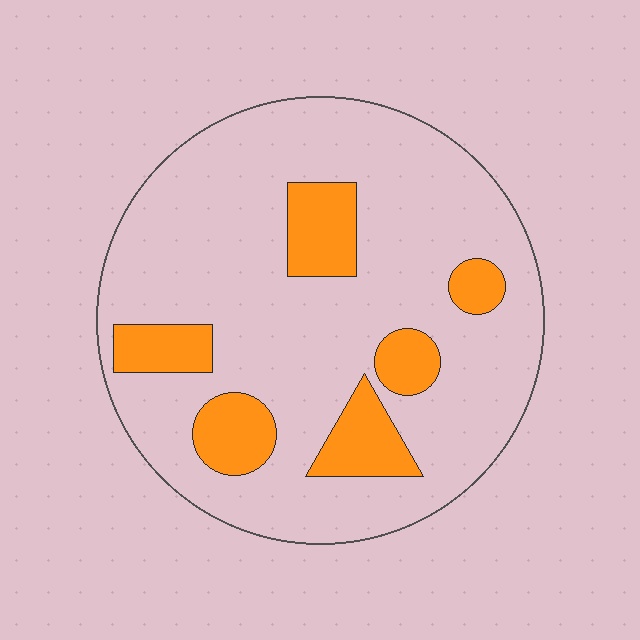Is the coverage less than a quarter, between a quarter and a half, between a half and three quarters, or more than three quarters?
Less than a quarter.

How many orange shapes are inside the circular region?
6.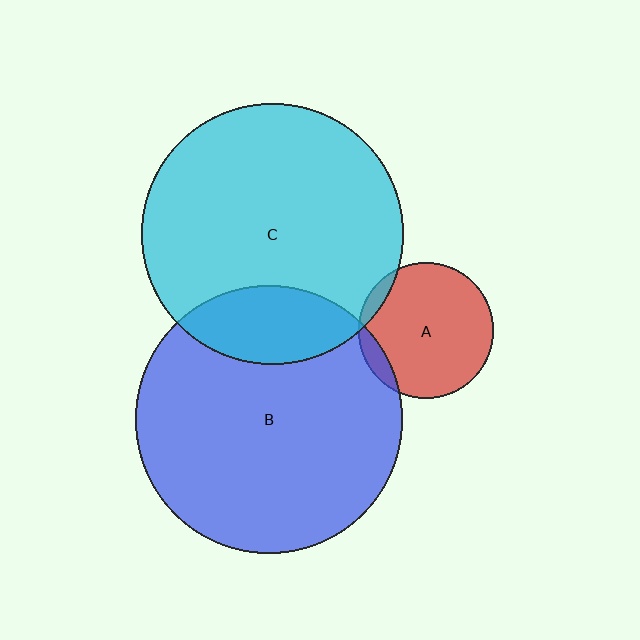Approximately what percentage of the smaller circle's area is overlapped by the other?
Approximately 5%.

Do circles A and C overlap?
Yes.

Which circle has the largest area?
Circle B (blue).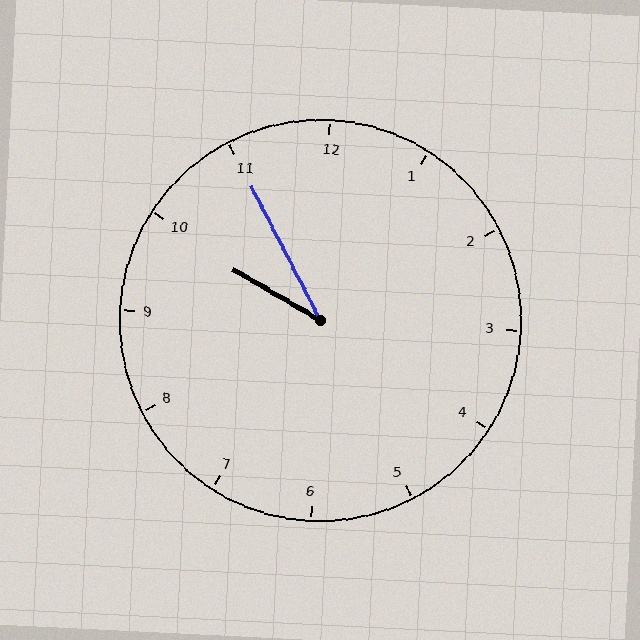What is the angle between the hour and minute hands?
Approximately 32 degrees.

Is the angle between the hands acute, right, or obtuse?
It is acute.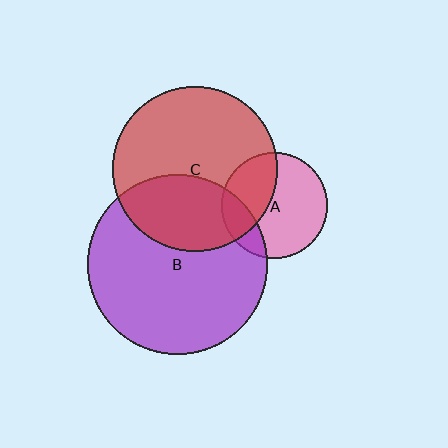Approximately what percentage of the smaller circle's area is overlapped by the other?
Approximately 20%.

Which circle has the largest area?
Circle B (purple).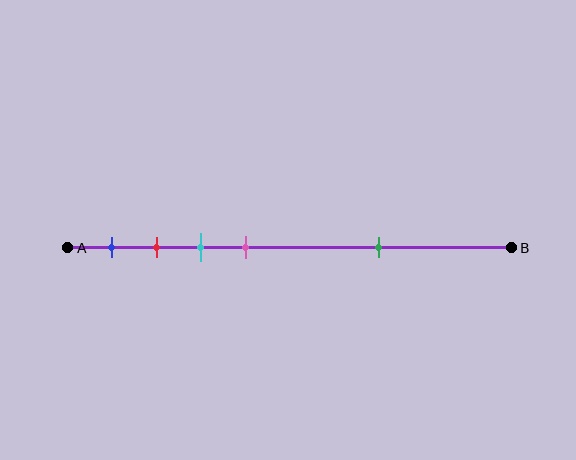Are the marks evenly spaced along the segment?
No, the marks are not evenly spaced.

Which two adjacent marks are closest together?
The red and cyan marks are the closest adjacent pair.